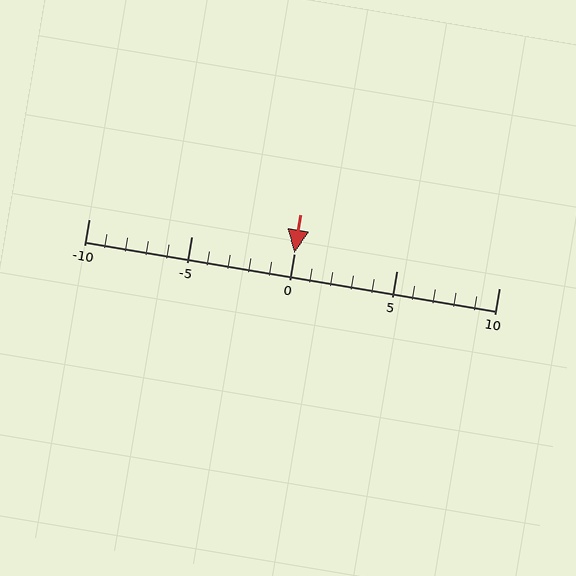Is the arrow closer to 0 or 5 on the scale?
The arrow is closer to 0.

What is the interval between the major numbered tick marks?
The major tick marks are spaced 5 units apart.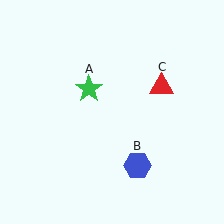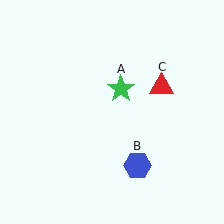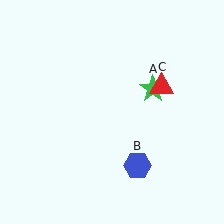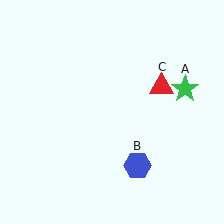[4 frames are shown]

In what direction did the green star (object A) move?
The green star (object A) moved right.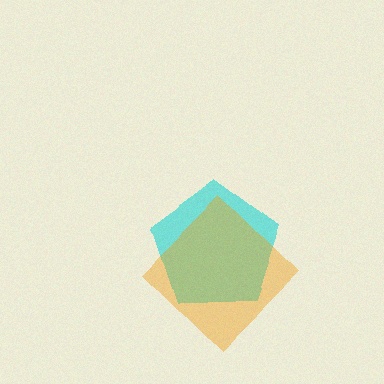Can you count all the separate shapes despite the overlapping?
Yes, there are 2 separate shapes.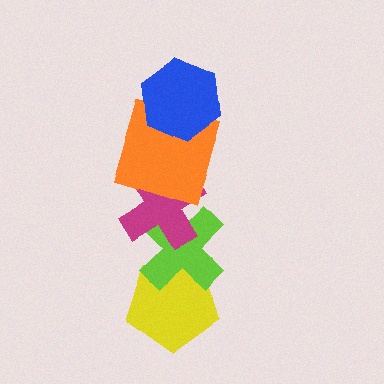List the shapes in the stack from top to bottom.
From top to bottom: the blue hexagon, the orange square, the magenta cross, the lime cross, the yellow pentagon.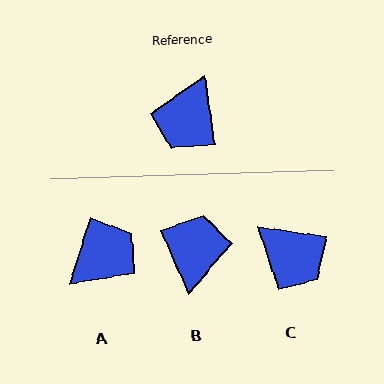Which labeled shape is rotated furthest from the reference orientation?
B, about 165 degrees away.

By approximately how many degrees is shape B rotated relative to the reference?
Approximately 165 degrees clockwise.